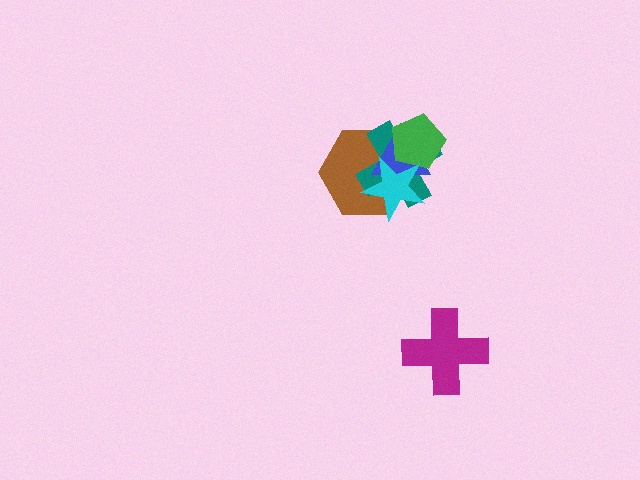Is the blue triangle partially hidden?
Yes, it is partially covered by another shape.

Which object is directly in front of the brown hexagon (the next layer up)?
The teal cross is directly in front of the brown hexagon.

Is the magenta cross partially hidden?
No, no other shape covers it.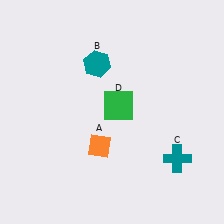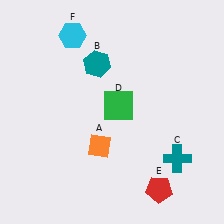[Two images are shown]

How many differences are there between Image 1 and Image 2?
There are 2 differences between the two images.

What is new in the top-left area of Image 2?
A cyan hexagon (F) was added in the top-left area of Image 2.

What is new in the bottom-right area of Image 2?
A red pentagon (E) was added in the bottom-right area of Image 2.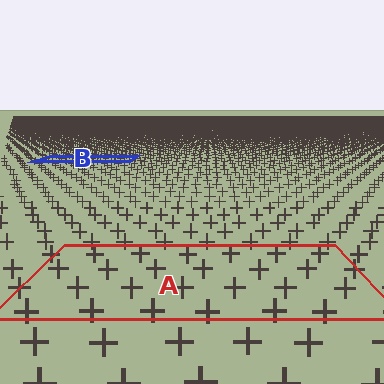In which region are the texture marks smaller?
The texture marks are smaller in region B, because it is farther away.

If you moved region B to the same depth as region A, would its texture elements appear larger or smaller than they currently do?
They would appear larger. At a closer depth, the same texture elements are projected at a bigger on-screen size.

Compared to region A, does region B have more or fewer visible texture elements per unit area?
Region B has more texture elements per unit area — they are packed more densely because it is farther away.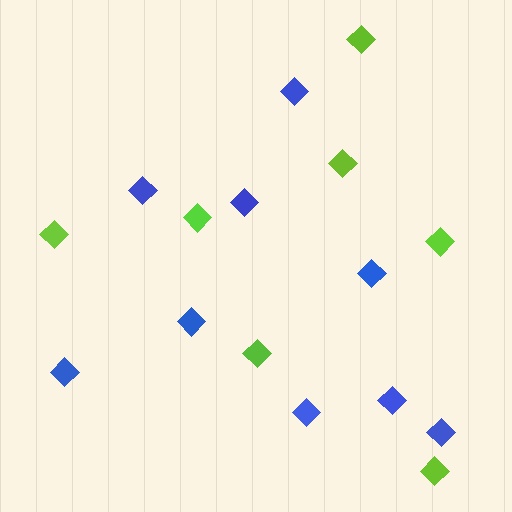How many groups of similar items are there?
There are 2 groups: one group of blue diamonds (9) and one group of lime diamonds (7).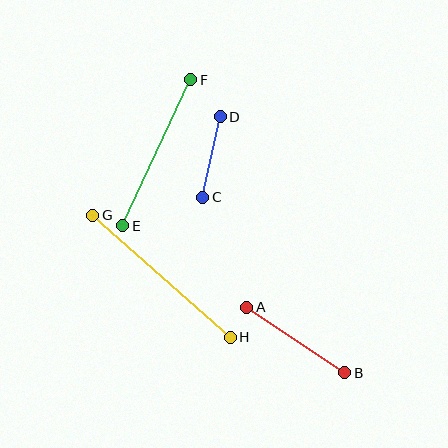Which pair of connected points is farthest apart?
Points G and H are farthest apart.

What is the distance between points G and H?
The distance is approximately 184 pixels.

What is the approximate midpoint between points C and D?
The midpoint is at approximately (212, 157) pixels.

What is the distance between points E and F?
The distance is approximately 161 pixels.